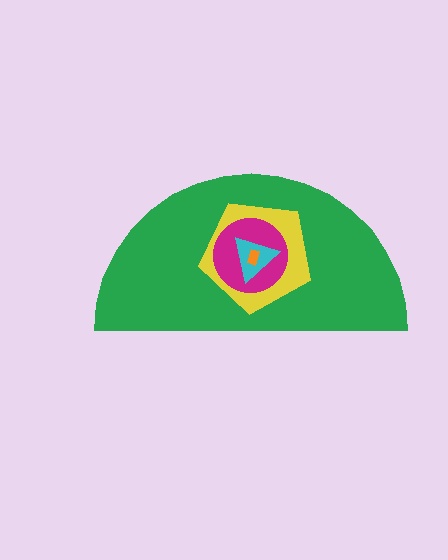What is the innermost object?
The orange rectangle.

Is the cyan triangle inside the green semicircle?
Yes.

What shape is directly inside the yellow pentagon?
The magenta circle.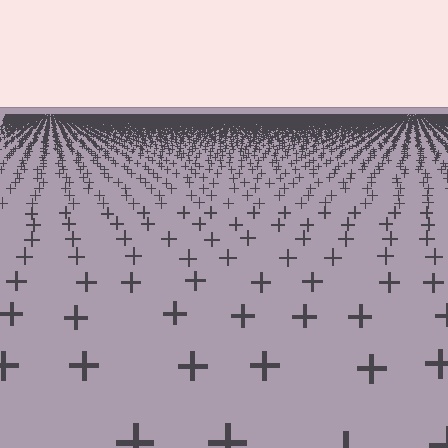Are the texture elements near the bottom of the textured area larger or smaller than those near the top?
Larger. Near the bottom, elements are closer to the viewer and appear at a bigger on-screen size.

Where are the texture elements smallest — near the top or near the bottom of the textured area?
Near the top.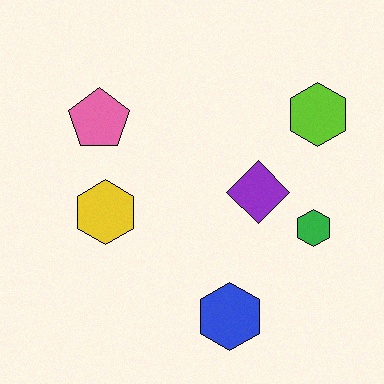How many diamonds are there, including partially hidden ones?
There is 1 diamond.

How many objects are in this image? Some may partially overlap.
There are 6 objects.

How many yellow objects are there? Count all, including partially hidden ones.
There is 1 yellow object.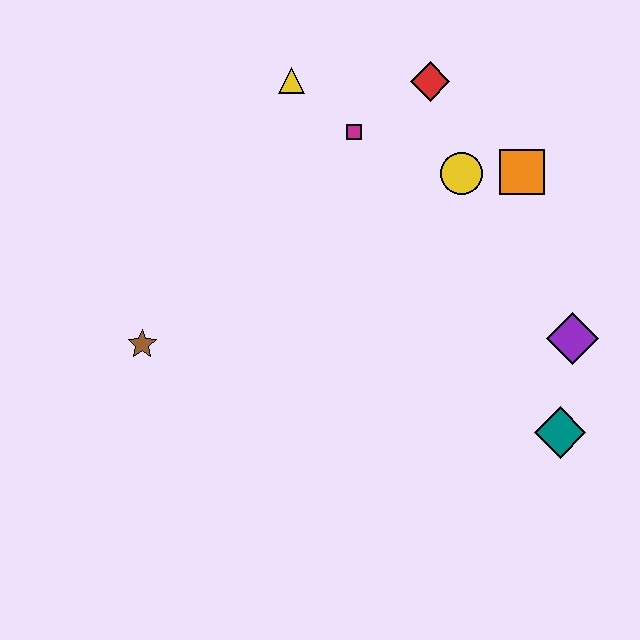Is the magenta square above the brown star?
Yes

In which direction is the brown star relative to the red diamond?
The brown star is to the left of the red diamond.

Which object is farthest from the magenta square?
The teal diamond is farthest from the magenta square.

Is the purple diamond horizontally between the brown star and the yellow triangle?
No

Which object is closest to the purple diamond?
The teal diamond is closest to the purple diamond.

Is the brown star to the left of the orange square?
Yes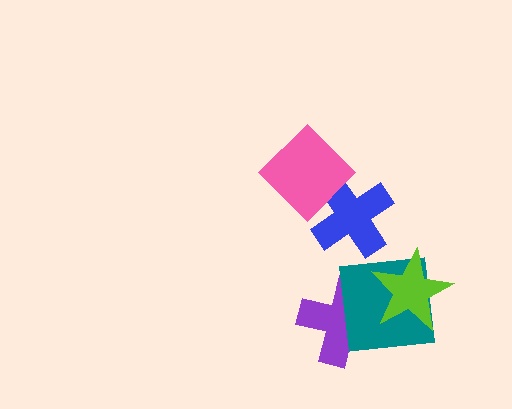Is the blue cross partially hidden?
Yes, it is partially covered by another shape.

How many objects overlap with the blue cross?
1 object overlaps with the blue cross.